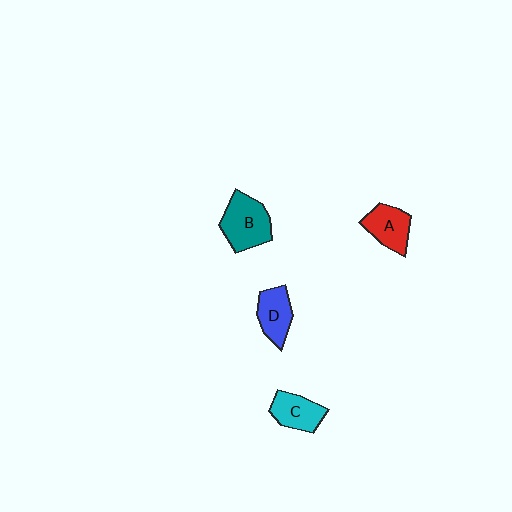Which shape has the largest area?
Shape B (teal).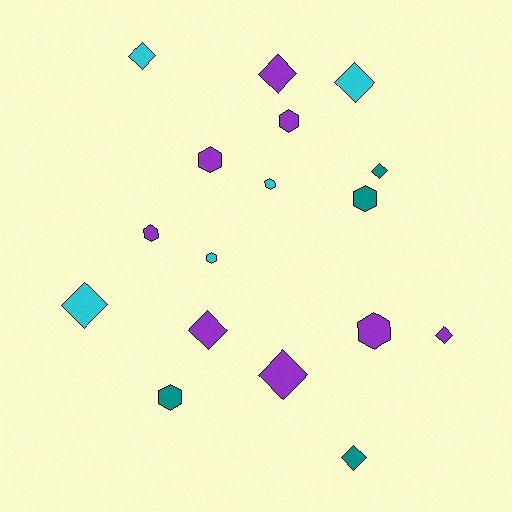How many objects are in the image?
There are 17 objects.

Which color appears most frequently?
Purple, with 8 objects.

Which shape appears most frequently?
Diamond, with 9 objects.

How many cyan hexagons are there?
There are 2 cyan hexagons.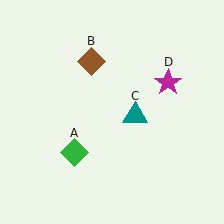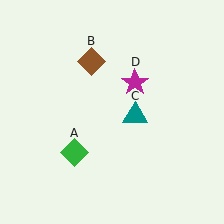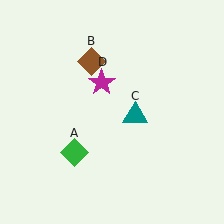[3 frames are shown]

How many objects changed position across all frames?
1 object changed position: magenta star (object D).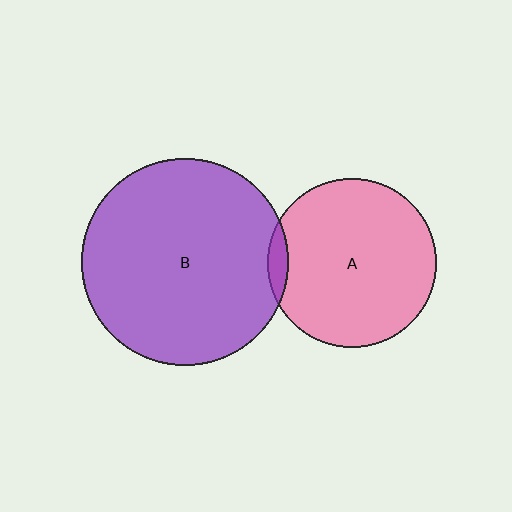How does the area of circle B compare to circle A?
Approximately 1.5 times.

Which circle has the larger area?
Circle B (purple).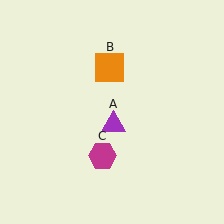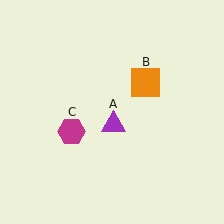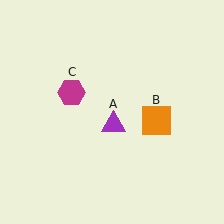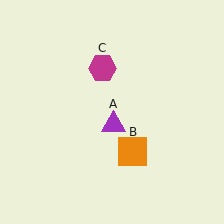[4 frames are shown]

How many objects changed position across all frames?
2 objects changed position: orange square (object B), magenta hexagon (object C).